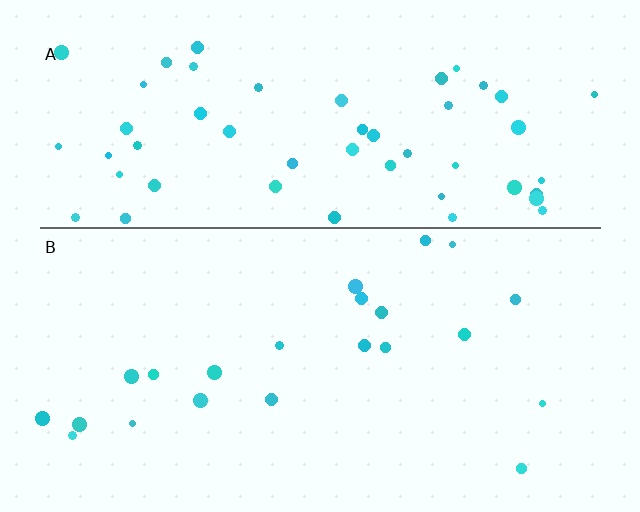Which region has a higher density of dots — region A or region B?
A (the top).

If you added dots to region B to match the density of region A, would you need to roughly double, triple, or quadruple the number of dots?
Approximately double.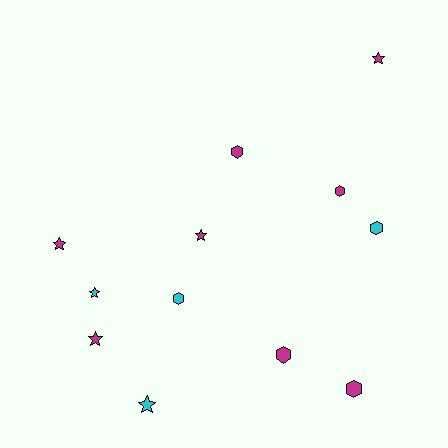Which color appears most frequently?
Magenta, with 8 objects.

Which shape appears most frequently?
Star, with 6 objects.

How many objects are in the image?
There are 12 objects.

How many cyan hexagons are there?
There are 2 cyan hexagons.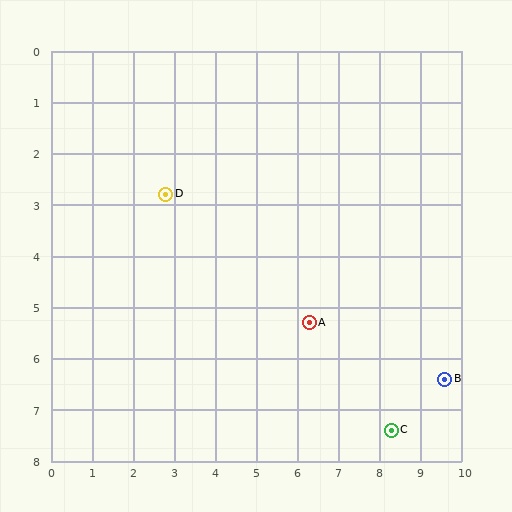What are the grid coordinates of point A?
Point A is at approximately (6.3, 5.3).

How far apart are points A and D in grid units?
Points A and D are about 4.3 grid units apart.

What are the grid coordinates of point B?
Point B is at approximately (9.6, 6.4).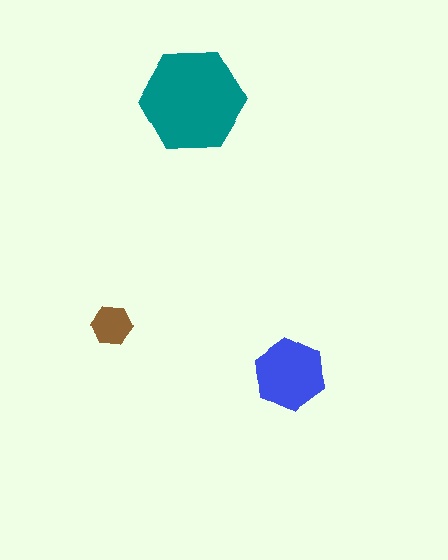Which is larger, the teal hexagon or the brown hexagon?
The teal one.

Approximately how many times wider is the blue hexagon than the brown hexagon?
About 2 times wider.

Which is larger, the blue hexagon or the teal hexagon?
The teal one.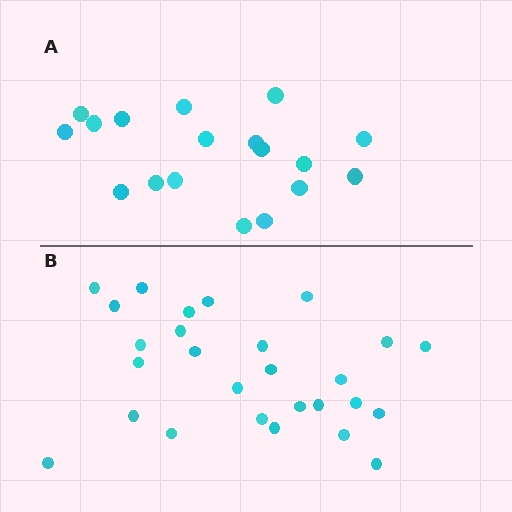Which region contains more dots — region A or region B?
Region B (the bottom region) has more dots.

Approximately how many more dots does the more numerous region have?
Region B has roughly 8 or so more dots than region A.